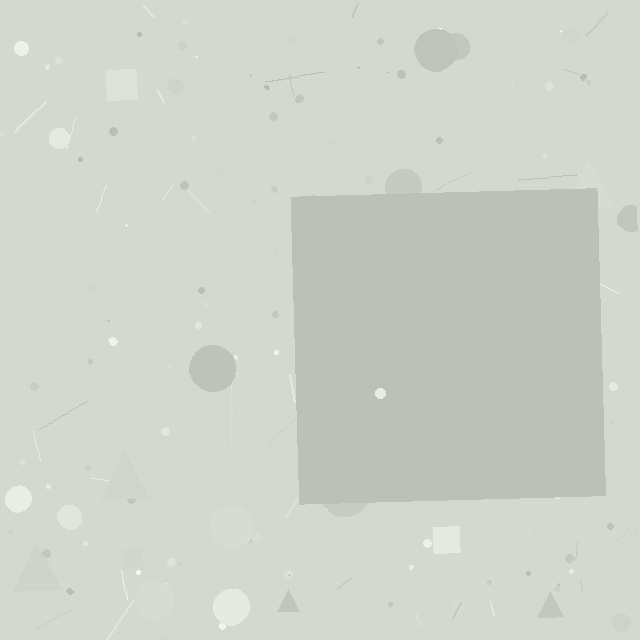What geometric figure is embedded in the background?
A square is embedded in the background.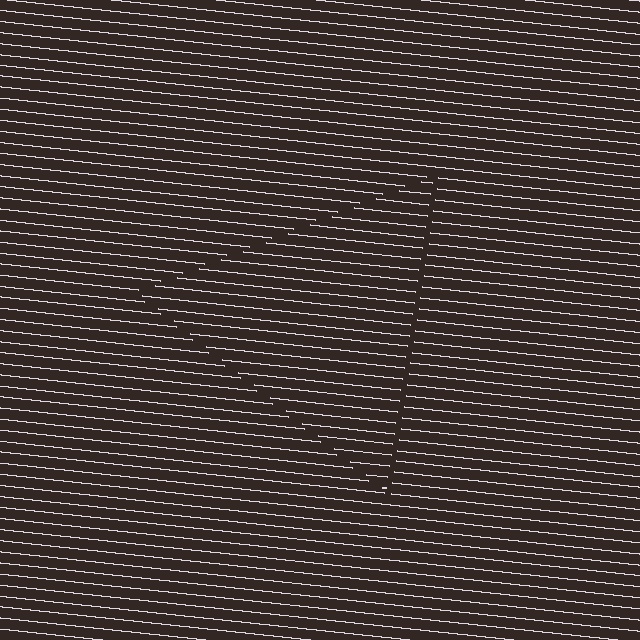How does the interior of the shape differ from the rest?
The interior of the shape contains the same grating, shifted by half a period — the contour is defined by the phase discontinuity where line-ends from the inner and outer gratings abut.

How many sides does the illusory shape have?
3 sides — the line-ends trace a triangle.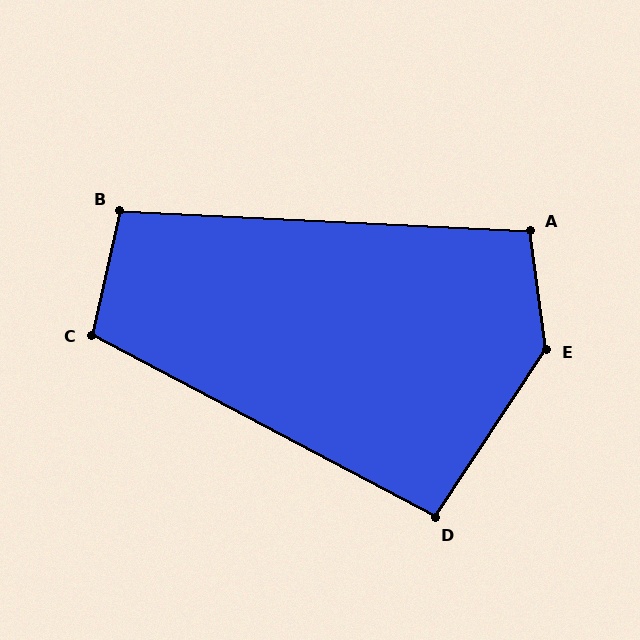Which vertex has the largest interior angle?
E, at approximately 139 degrees.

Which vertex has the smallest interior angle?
D, at approximately 96 degrees.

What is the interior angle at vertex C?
Approximately 105 degrees (obtuse).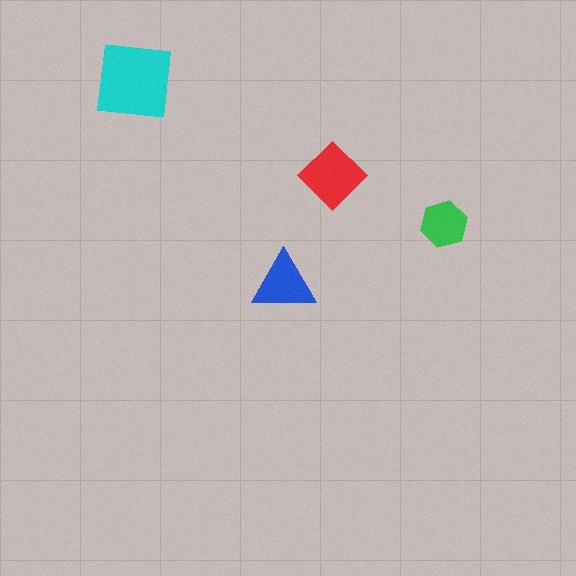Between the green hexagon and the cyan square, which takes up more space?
The cyan square.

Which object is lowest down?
The blue triangle is bottommost.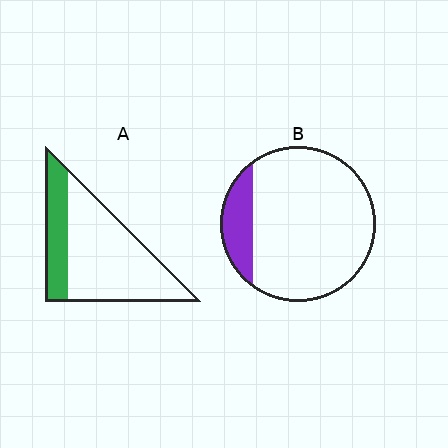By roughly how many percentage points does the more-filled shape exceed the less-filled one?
By roughly 10 percentage points (A over B).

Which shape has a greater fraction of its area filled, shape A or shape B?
Shape A.